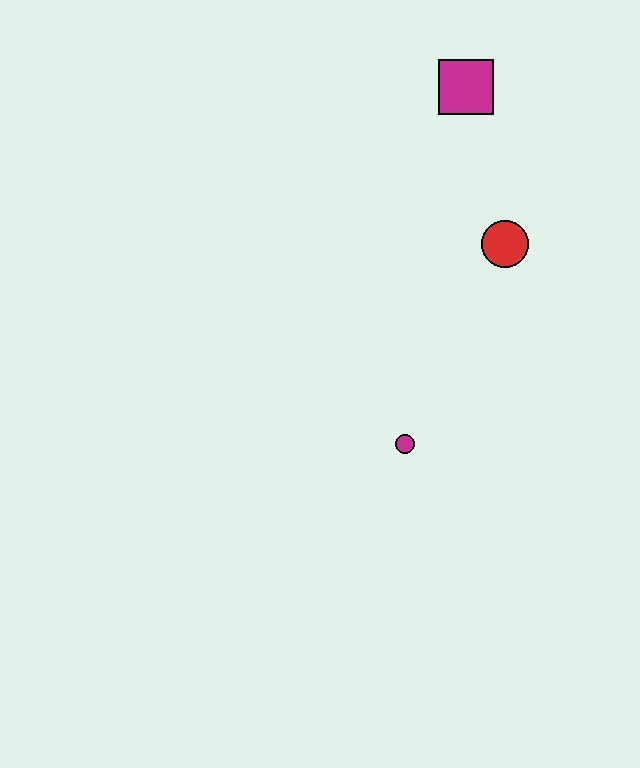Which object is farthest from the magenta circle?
The magenta square is farthest from the magenta circle.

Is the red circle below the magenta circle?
No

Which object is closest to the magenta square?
The red circle is closest to the magenta square.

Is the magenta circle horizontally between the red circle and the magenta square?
No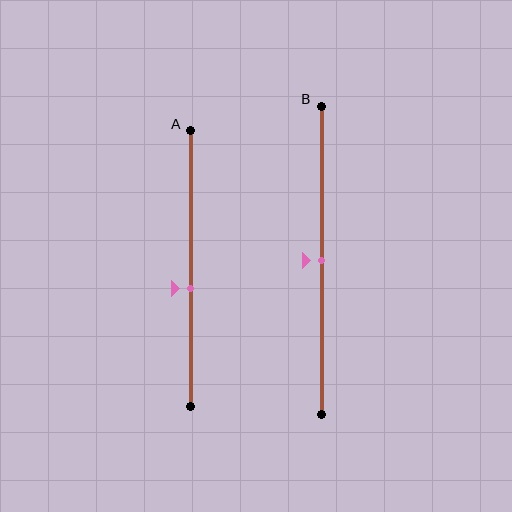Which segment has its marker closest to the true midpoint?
Segment B has its marker closest to the true midpoint.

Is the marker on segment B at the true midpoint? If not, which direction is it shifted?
Yes, the marker on segment B is at the true midpoint.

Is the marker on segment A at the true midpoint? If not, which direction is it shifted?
No, the marker on segment A is shifted downward by about 7% of the segment length.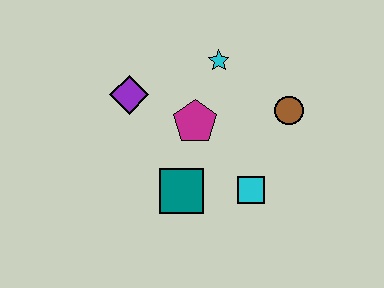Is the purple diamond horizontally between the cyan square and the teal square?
No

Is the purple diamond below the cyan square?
No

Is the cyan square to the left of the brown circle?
Yes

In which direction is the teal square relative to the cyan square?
The teal square is to the left of the cyan square.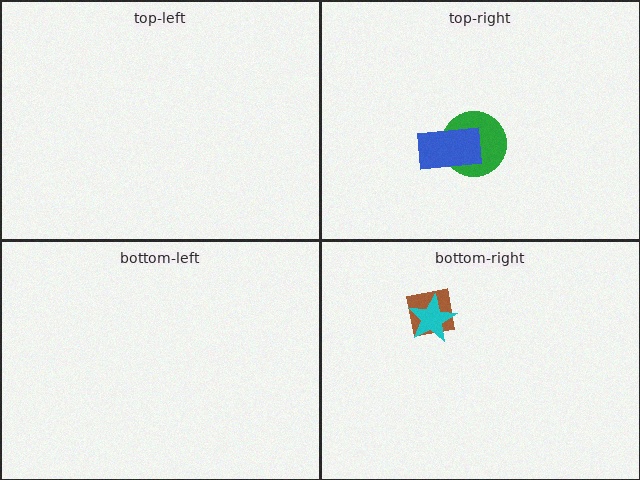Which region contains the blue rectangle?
The top-right region.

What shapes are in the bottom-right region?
The brown square, the cyan star.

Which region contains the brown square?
The bottom-right region.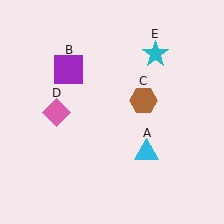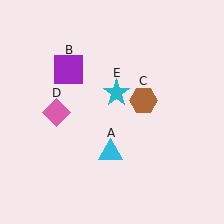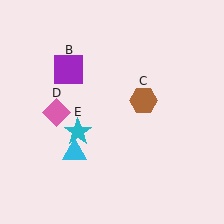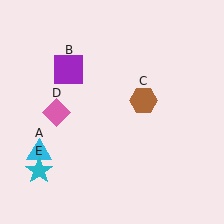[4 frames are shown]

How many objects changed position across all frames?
2 objects changed position: cyan triangle (object A), cyan star (object E).